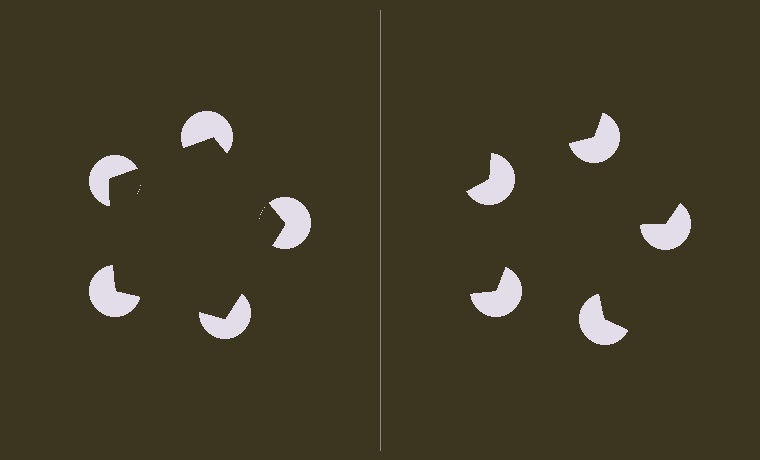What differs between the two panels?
The pac-man discs are positioned identically on both sides; only the wedge orientations differ. On the left they align to a pentagon; on the right they are misaligned.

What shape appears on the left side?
An illusory pentagon.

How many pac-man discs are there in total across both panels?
10 — 5 on each side.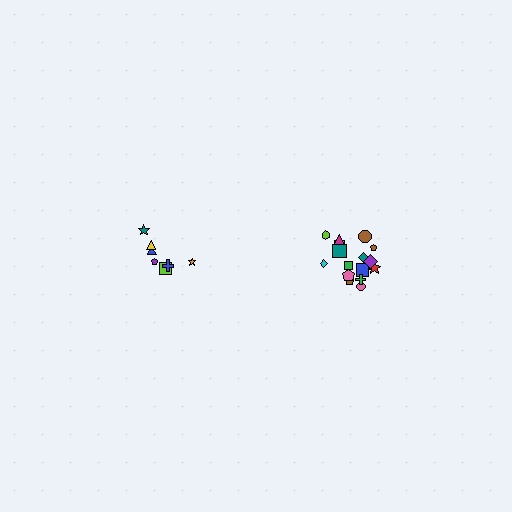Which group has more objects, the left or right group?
The right group.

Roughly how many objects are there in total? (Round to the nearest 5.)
Roughly 25 objects in total.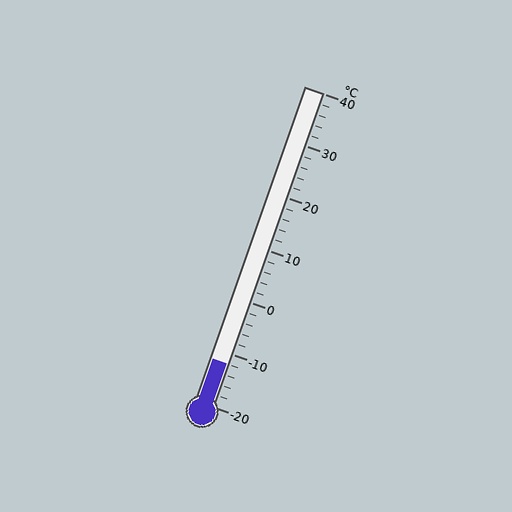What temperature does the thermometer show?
The thermometer shows approximately -12°C.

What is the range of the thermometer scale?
The thermometer scale ranges from -20°C to 40°C.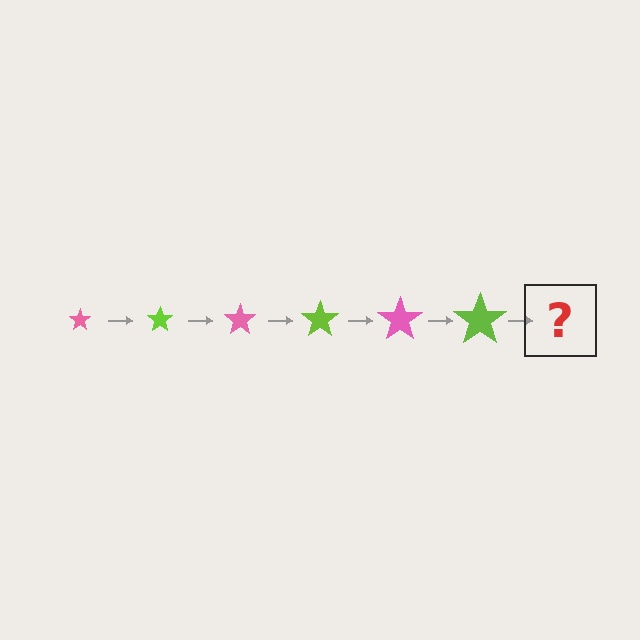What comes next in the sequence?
The next element should be a pink star, larger than the previous one.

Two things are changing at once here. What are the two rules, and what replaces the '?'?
The two rules are that the star grows larger each step and the color cycles through pink and lime. The '?' should be a pink star, larger than the previous one.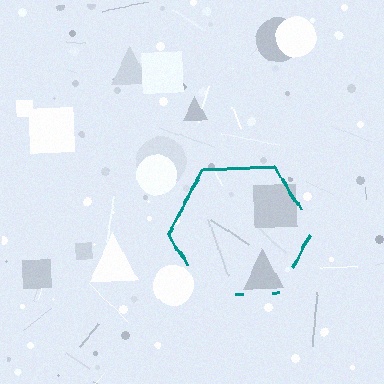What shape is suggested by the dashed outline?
The dashed outline suggests a hexagon.